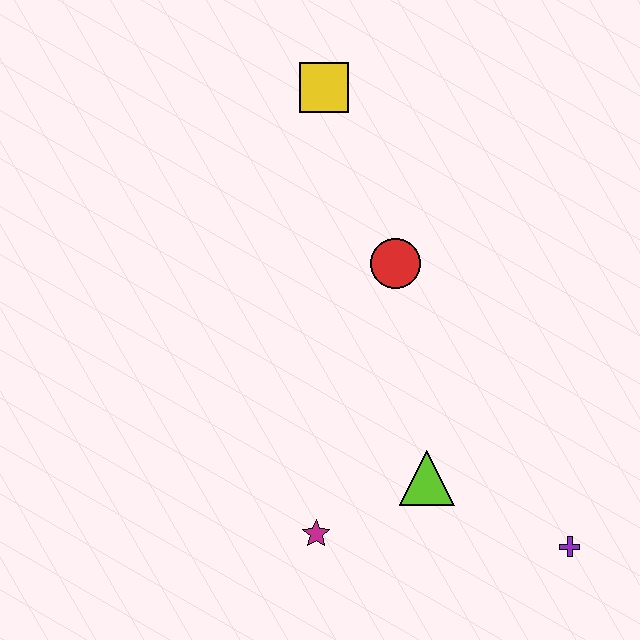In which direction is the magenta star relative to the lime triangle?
The magenta star is to the left of the lime triangle.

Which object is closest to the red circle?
The yellow square is closest to the red circle.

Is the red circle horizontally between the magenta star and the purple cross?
Yes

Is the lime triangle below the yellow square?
Yes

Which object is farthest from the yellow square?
The purple cross is farthest from the yellow square.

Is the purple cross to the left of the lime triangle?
No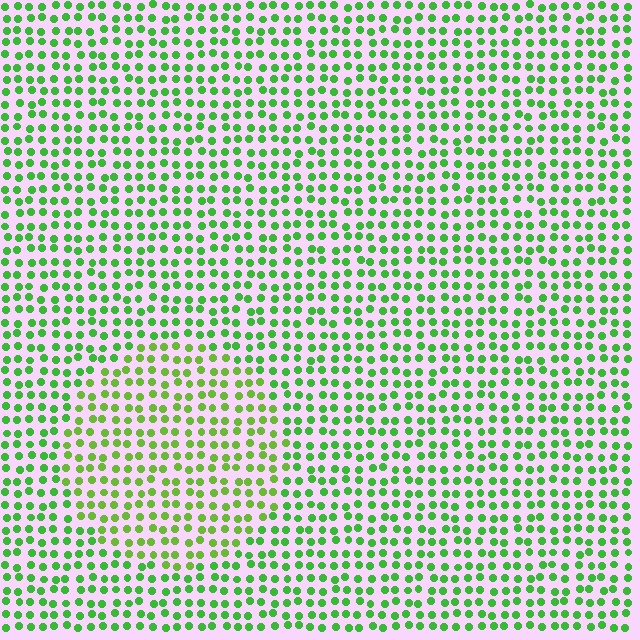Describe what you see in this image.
The image is filled with small green elements in a uniform arrangement. A circle-shaped region is visible where the elements are tinted to a slightly different hue, forming a subtle color boundary.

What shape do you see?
I see a circle.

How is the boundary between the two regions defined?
The boundary is defined purely by a slight shift in hue (about 23 degrees). Spacing, size, and orientation are identical on both sides.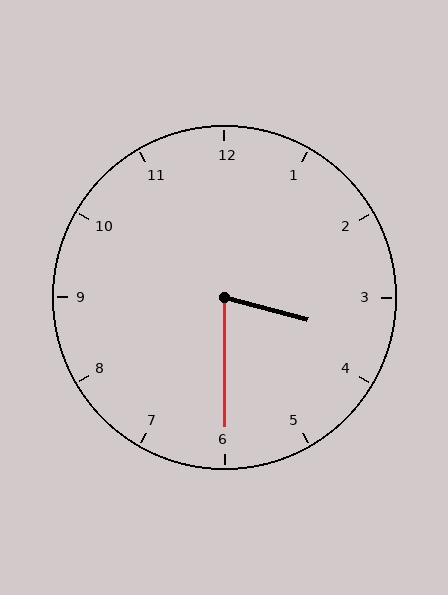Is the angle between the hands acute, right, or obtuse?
It is acute.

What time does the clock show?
3:30.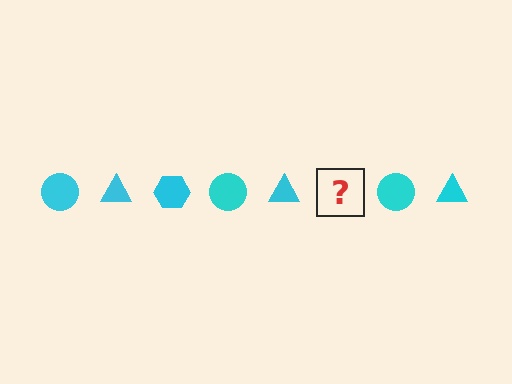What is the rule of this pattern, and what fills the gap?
The rule is that the pattern cycles through circle, triangle, hexagon shapes in cyan. The gap should be filled with a cyan hexagon.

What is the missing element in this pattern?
The missing element is a cyan hexagon.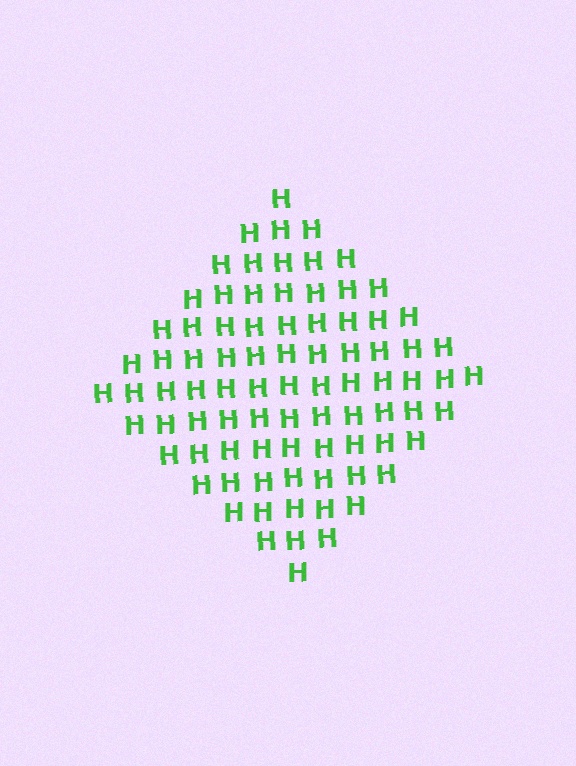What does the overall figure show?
The overall figure shows a diamond.